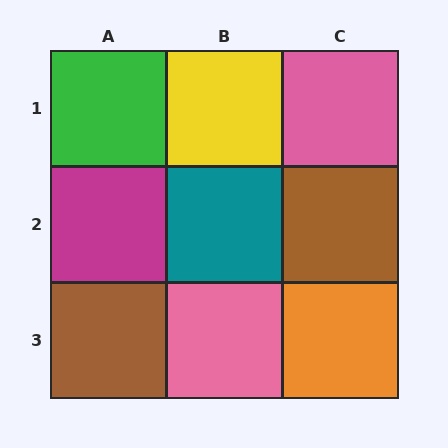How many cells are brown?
2 cells are brown.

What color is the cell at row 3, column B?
Pink.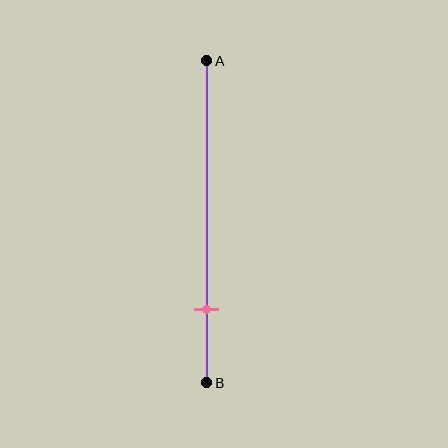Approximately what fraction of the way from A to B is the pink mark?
The pink mark is approximately 75% of the way from A to B.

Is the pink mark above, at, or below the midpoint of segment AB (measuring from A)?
The pink mark is below the midpoint of segment AB.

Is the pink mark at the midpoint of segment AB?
No, the mark is at about 75% from A, not at the 50% midpoint.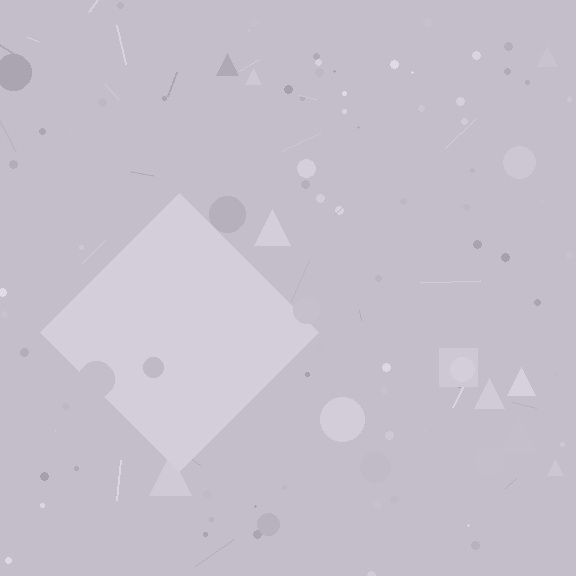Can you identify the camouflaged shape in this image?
The camouflaged shape is a diamond.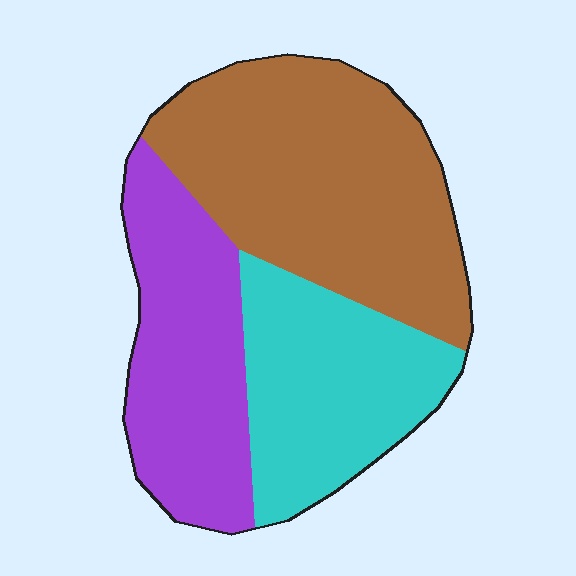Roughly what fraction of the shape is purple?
Purple takes up about one quarter (1/4) of the shape.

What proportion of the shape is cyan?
Cyan takes up about one quarter (1/4) of the shape.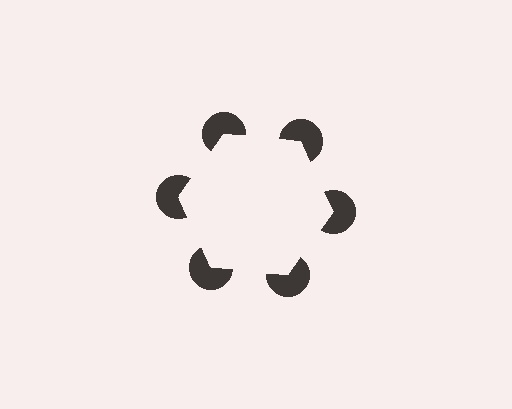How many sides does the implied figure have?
6 sides.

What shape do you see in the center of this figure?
An illusory hexagon — its edges are inferred from the aligned wedge cuts in the pac-man discs, not physically drawn.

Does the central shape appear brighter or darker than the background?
It typically appears slightly brighter than the background, even though no actual brightness change is drawn.